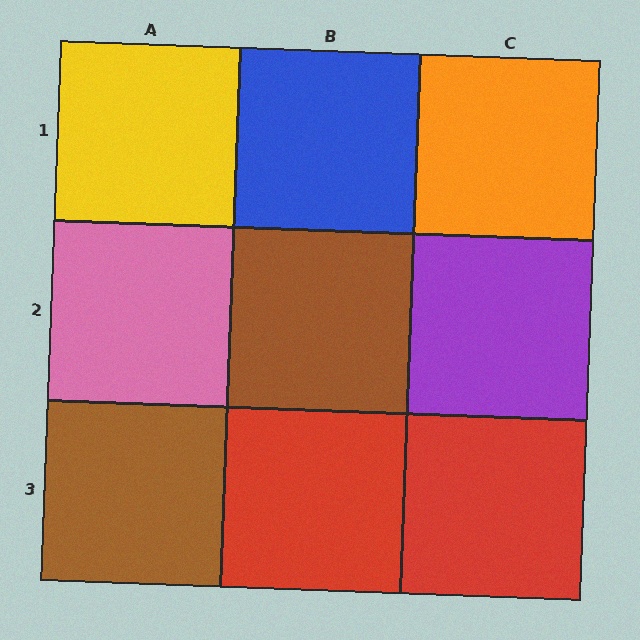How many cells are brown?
2 cells are brown.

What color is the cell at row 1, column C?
Orange.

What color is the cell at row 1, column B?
Blue.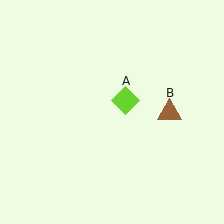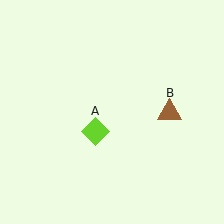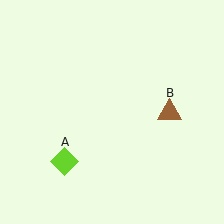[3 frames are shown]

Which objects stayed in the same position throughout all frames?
Brown triangle (object B) remained stationary.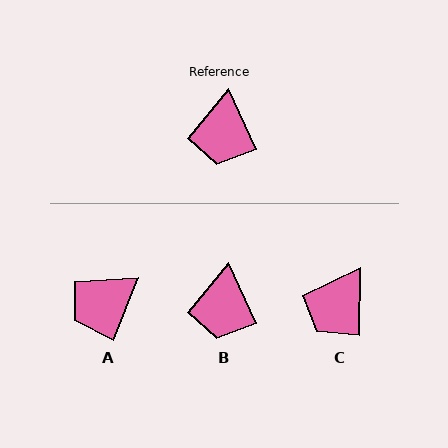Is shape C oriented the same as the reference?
No, it is off by about 25 degrees.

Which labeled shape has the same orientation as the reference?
B.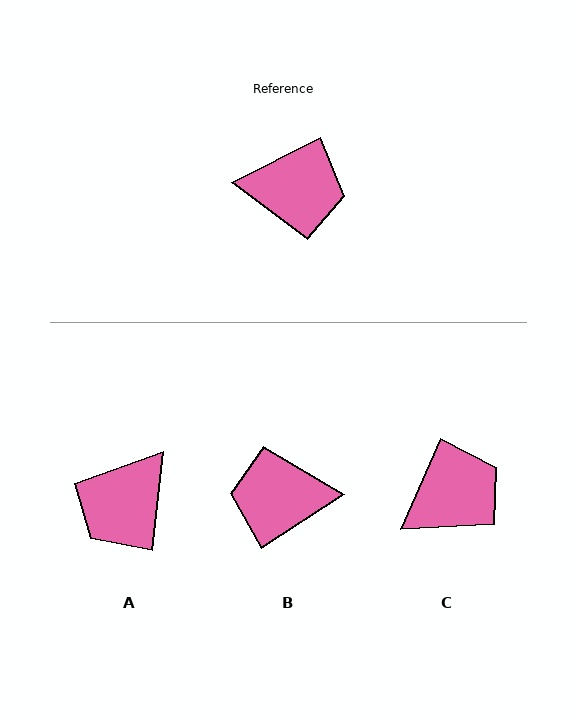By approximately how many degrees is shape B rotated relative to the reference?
Approximately 174 degrees clockwise.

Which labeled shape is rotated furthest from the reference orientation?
B, about 174 degrees away.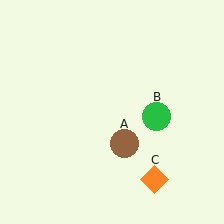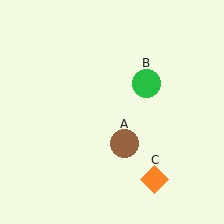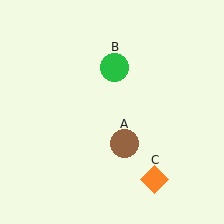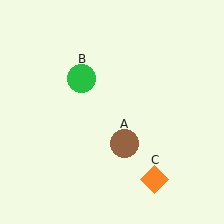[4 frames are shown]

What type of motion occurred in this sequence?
The green circle (object B) rotated counterclockwise around the center of the scene.